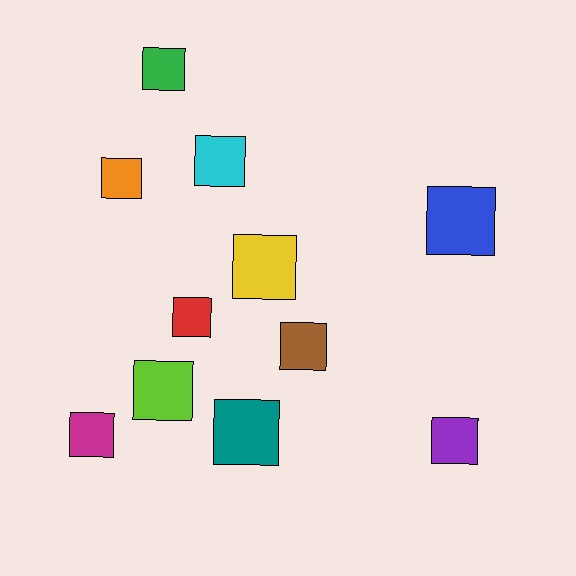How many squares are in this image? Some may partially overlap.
There are 11 squares.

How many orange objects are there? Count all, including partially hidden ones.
There is 1 orange object.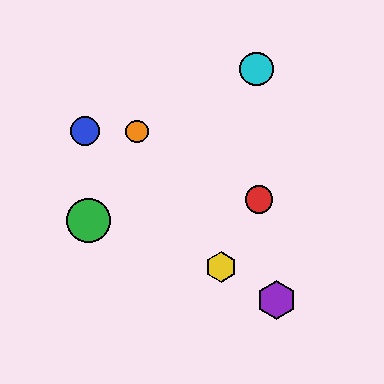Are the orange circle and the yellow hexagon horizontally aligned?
No, the orange circle is at y≈131 and the yellow hexagon is at y≈267.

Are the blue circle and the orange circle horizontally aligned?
Yes, both are at y≈131.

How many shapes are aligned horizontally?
2 shapes (the blue circle, the orange circle) are aligned horizontally.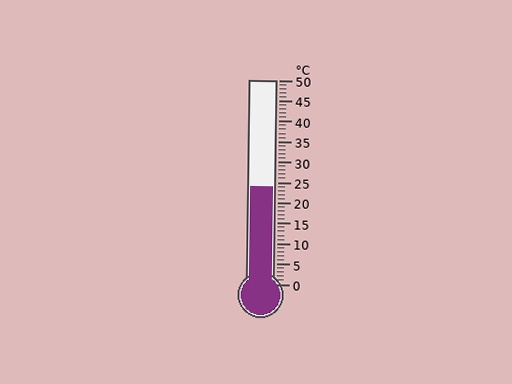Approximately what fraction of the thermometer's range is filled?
The thermometer is filled to approximately 50% of its range.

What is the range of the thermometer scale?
The thermometer scale ranges from 0°C to 50°C.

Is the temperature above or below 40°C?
The temperature is below 40°C.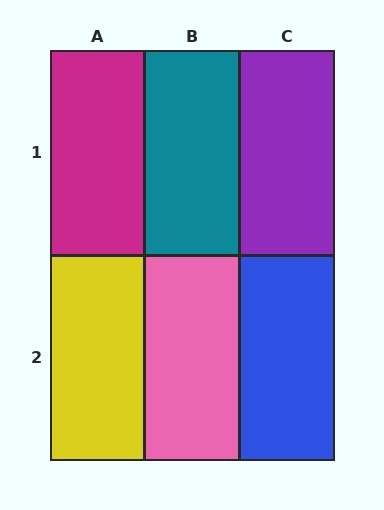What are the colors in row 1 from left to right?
Magenta, teal, purple.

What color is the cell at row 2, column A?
Yellow.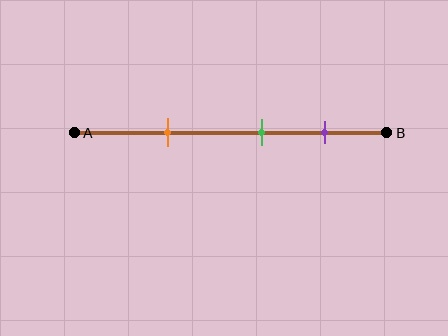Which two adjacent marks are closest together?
The green and purple marks are the closest adjacent pair.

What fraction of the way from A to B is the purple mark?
The purple mark is approximately 80% (0.8) of the way from A to B.